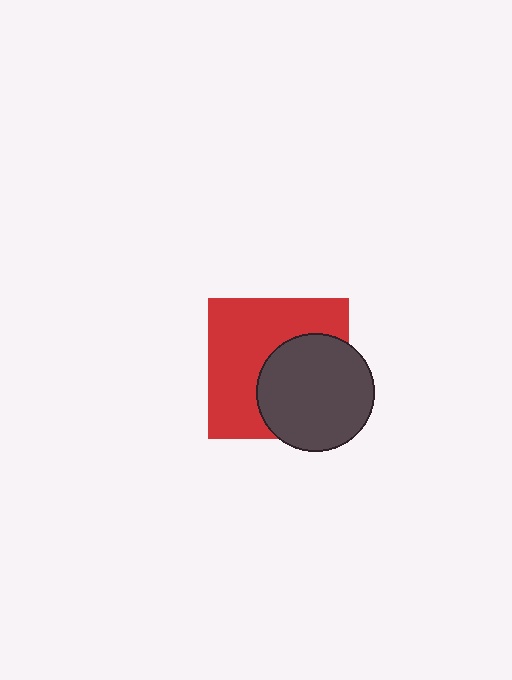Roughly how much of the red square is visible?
About half of it is visible (roughly 57%).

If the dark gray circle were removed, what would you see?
You would see the complete red square.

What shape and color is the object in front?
The object in front is a dark gray circle.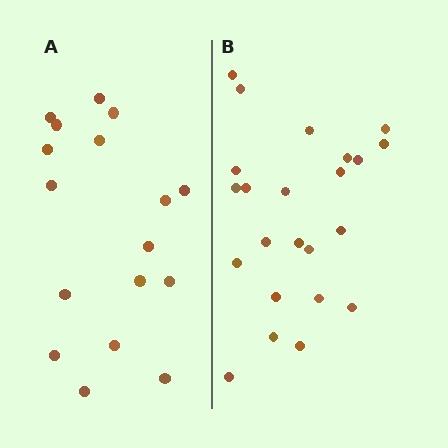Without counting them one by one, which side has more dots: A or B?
Region B (the right region) has more dots.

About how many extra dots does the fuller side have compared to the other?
Region B has about 6 more dots than region A.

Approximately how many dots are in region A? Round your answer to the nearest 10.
About 20 dots. (The exact count is 17, which rounds to 20.)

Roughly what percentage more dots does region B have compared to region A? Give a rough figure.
About 35% more.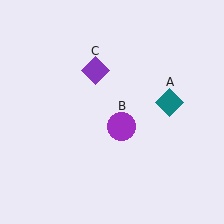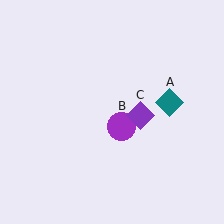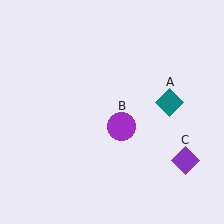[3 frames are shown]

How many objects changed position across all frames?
1 object changed position: purple diamond (object C).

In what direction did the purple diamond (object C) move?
The purple diamond (object C) moved down and to the right.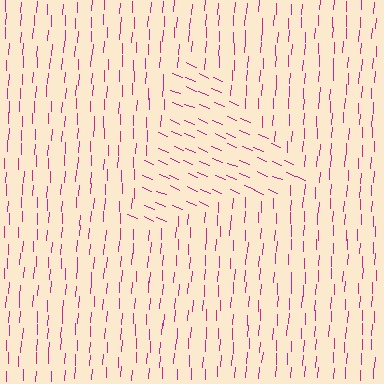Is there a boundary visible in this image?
Yes, there is a texture boundary formed by a change in line orientation.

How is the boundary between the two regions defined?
The boundary is defined purely by a change in line orientation (approximately 70 degrees difference). All lines are the same color and thickness.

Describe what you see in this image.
The image is filled with small magenta line segments. A triangle region in the image has lines oriented differently from the surrounding lines, creating a visible texture boundary.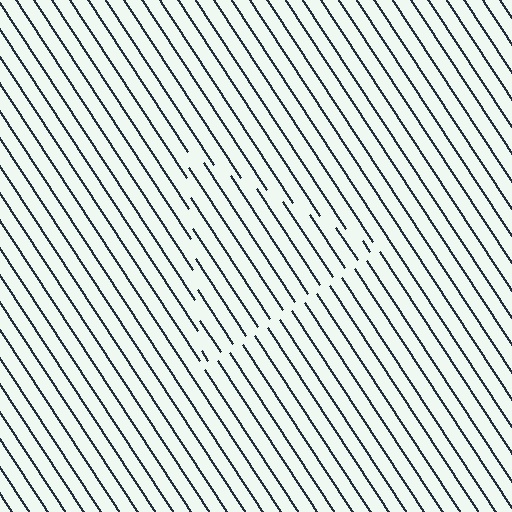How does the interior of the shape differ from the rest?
The interior of the shape contains the same grating, shifted by half a period — the contour is defined by the phase discontinuity where line-ends from the inner and outer gratings abut.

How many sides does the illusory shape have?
3 sides — the line-ends trace a triangle.